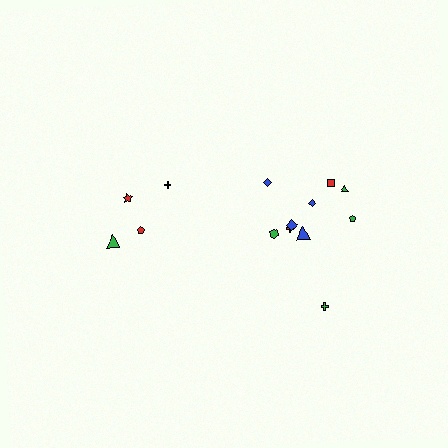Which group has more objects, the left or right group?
The right group.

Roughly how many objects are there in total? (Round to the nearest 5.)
Roughly 15 objects in total.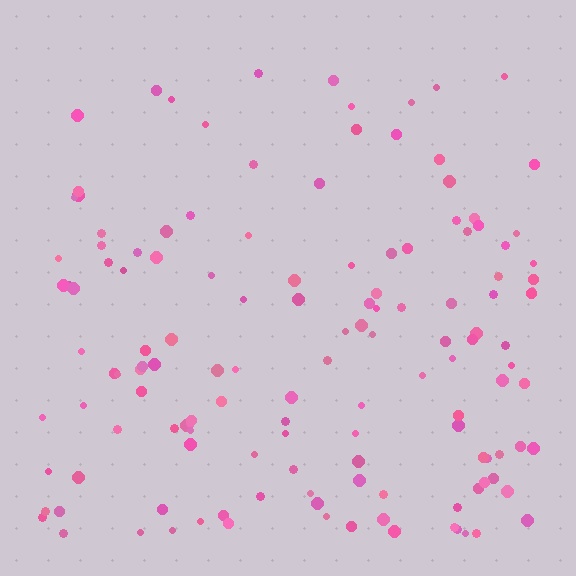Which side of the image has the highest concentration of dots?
The bottom.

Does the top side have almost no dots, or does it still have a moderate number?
Still a moderate number, just noticeably fewer than the bottom.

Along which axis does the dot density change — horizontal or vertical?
Vertical.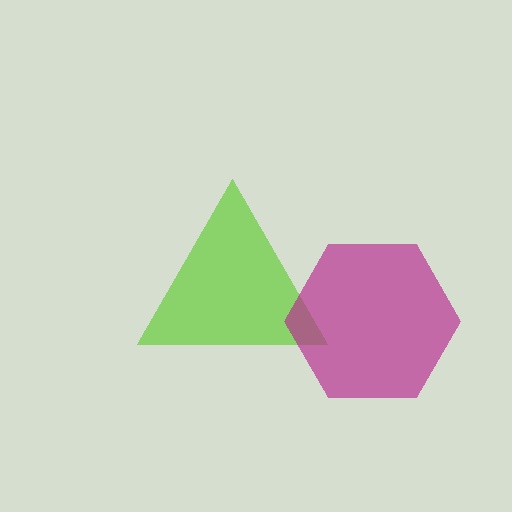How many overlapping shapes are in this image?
There are 2 overlapping shapes in the image.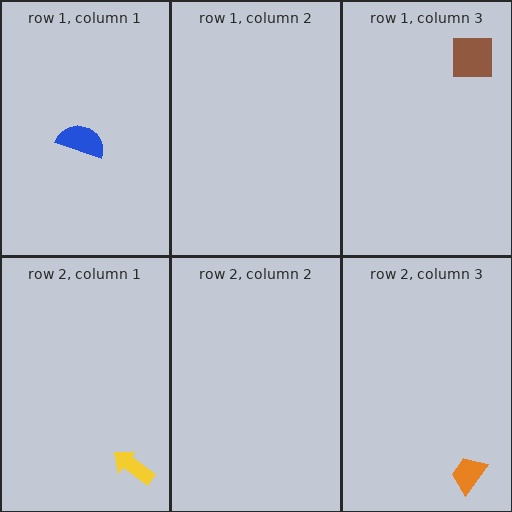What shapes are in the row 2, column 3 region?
The orange trapezoid.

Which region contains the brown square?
The row 1, column 3 region.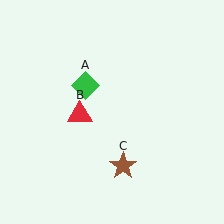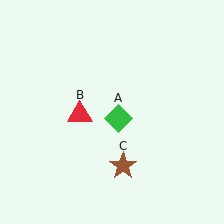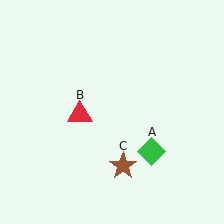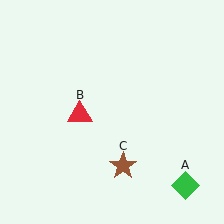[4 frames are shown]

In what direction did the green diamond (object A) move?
The green diamond (object A) moved down and to the right.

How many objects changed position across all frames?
1 object changed position: green diamond (object A).